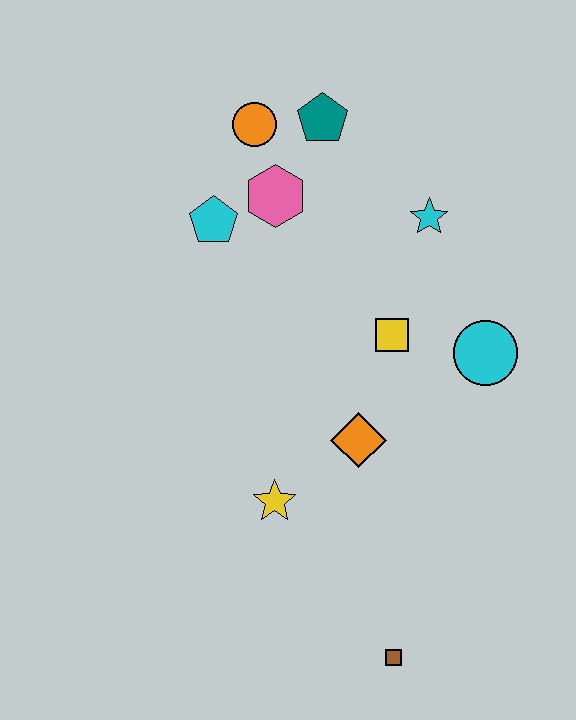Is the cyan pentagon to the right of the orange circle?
No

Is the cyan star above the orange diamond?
Yes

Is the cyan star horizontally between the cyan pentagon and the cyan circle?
Yes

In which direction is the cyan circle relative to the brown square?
The cyan circle is above the brown square.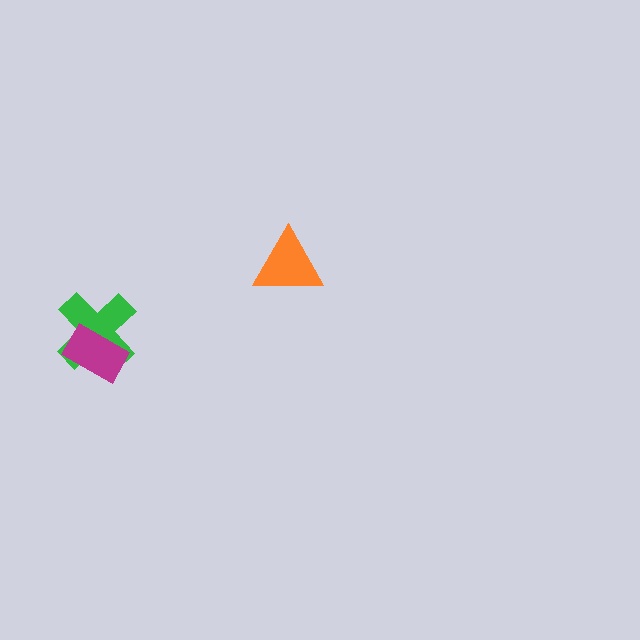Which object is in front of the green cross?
The magenta rectangle is in front of the green cross.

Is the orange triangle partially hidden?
No, no other shape covers it.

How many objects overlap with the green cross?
1 object overlaps with the green cross.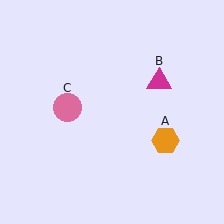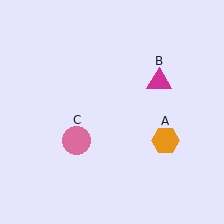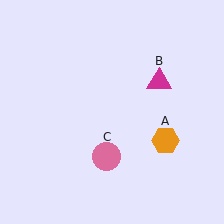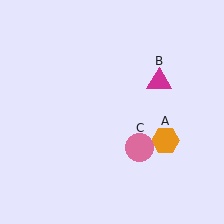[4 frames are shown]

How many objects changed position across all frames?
1 object changed position: pink circle (object C).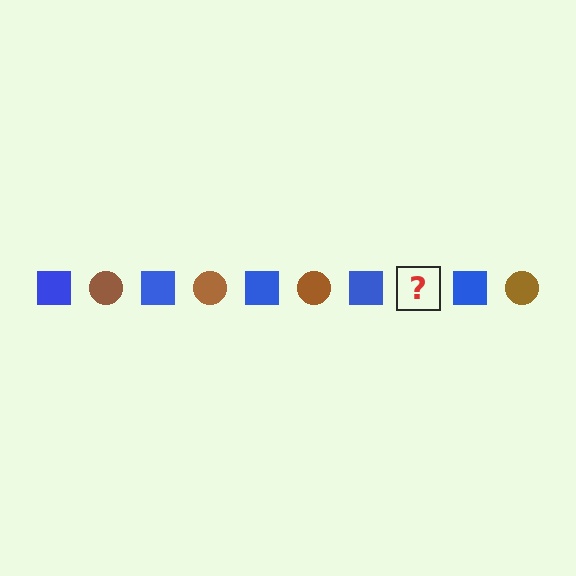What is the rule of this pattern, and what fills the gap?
The rule is that the pattern alternates between blue square and brown circle. The gap should be filled with a brown circle.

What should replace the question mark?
The question mark should be replaced with a brown circle.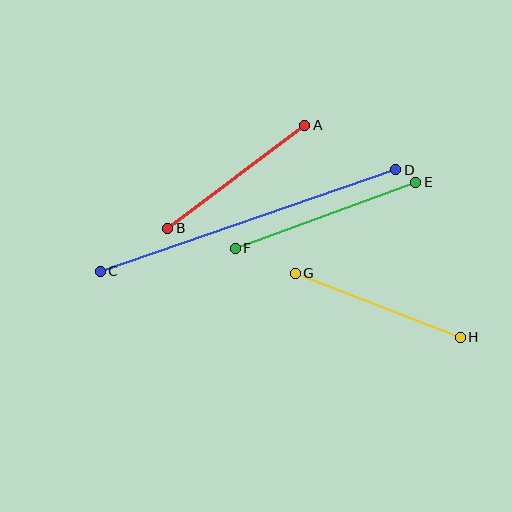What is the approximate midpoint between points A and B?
The midpoint is at approximately (236, 177) pixels.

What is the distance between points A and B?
The distance is approximately 172 pixels.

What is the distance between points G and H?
The distance is approximately 177 pixels.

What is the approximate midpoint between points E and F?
The midpoint is at approximately (326, 215) pixels.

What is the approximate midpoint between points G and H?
The midpoint is at approximately (378, 305) pixels.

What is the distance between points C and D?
The distance is approximately 312 pixels.